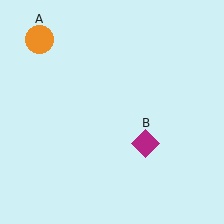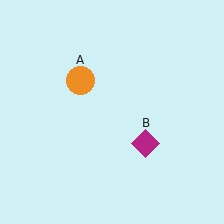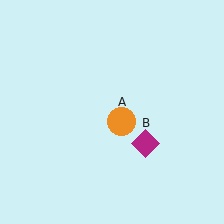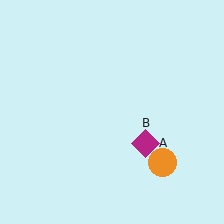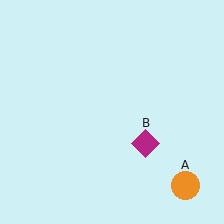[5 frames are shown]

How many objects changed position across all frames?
1 object changed position: orange circle (object A).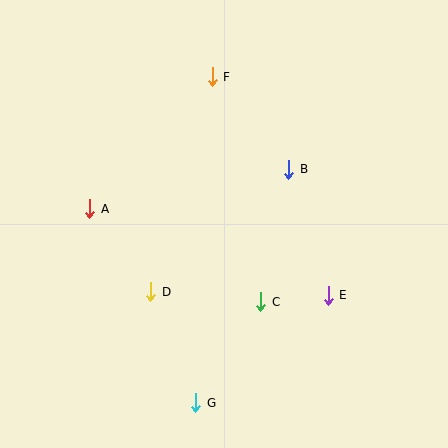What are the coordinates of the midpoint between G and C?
The midpoint between G and C is at (228, 352).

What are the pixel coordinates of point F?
Point F is at (212, 77).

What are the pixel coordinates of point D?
Point D is at (151, 292).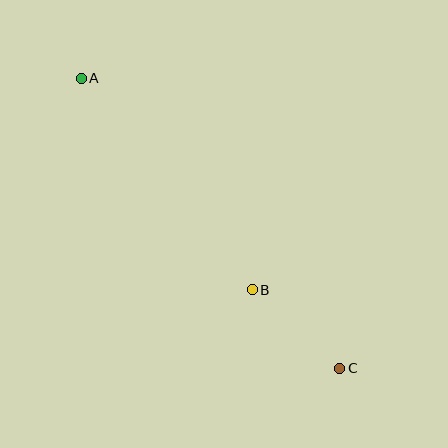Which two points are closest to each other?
Points B and C are closest to each other.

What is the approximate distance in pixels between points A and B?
The distance between A and B is approximately 272 pixels.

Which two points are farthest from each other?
Points A and C are farthest from each other.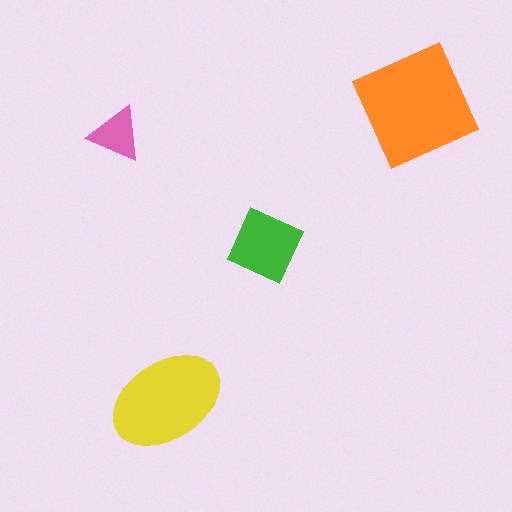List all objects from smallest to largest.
The pink triangle, the green diamond, the yellow ellipse, the orange square.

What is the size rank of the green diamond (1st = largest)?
3rd.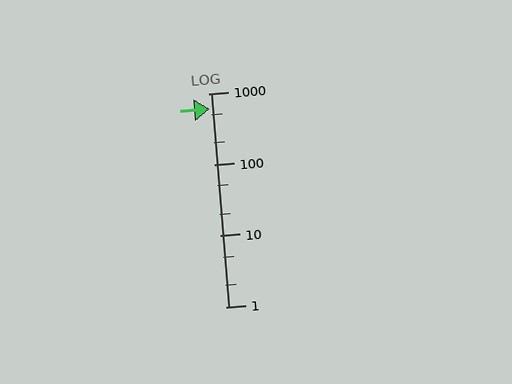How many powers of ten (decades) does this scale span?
The scale spans 3 decades, from 1 to 1000.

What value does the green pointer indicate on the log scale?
The pointer indicates approximately 600.